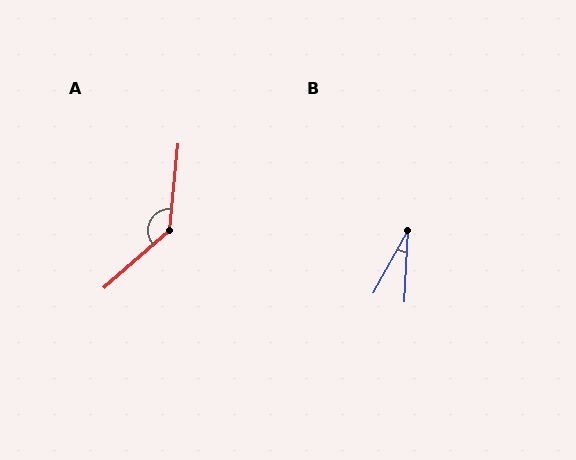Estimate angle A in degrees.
Approximately 137 degrees.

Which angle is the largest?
A, at approximately 137 degrees.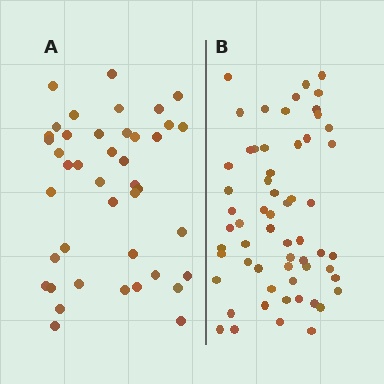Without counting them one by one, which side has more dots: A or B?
Region B (the right region) has more dots.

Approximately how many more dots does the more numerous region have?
Region B has approximately 20 more dots than region A.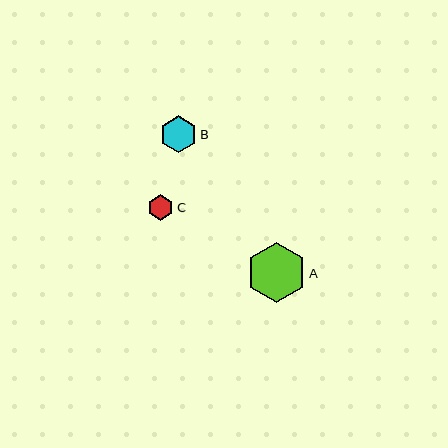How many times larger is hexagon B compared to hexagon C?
Hexagon B is approximately 1.4 times the size of hexagon C.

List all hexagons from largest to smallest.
From largest to smallest: A, B, C.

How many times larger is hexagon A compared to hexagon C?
Hexagon A is approximately 2.3 times the size of hexagon C.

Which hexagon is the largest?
Hexagon A is the largest with a size of approximately 60 pixels.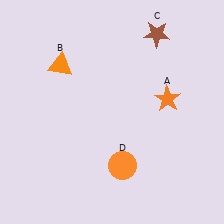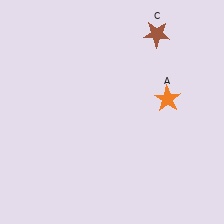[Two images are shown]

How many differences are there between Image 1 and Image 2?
There are 2 differences between the two images.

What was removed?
The orange triangle (B), the orange circle (D) were removed in Image 2.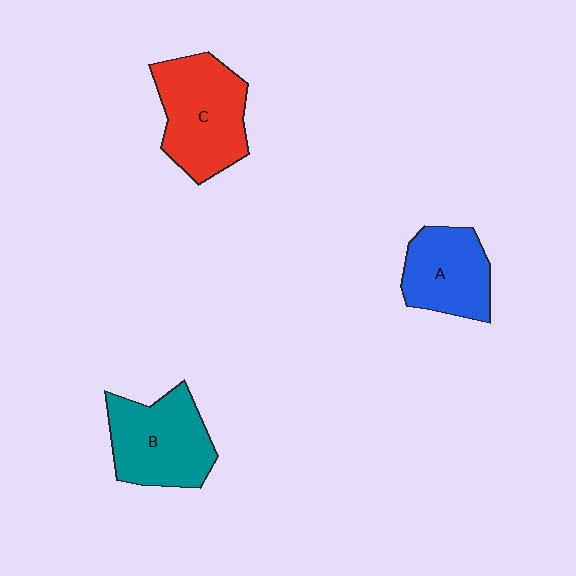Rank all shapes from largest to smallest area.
From largest to smallest: C (red), B (teal), A (blue).